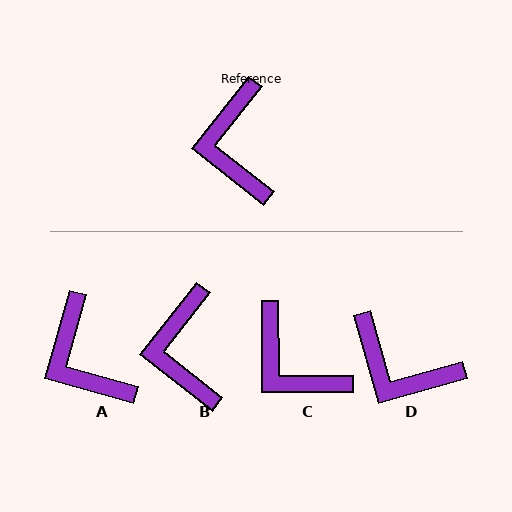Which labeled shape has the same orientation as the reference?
B.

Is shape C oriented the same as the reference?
No, it is off by about 38 degrees.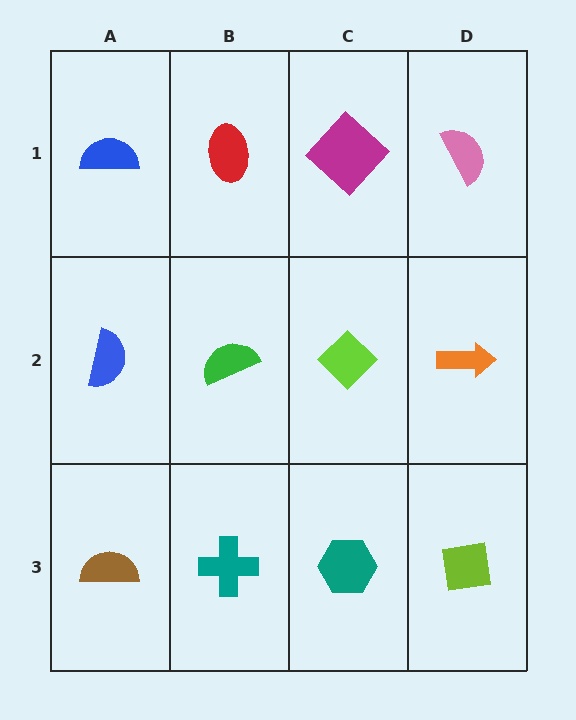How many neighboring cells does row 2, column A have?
3.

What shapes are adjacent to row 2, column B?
A red ellipse (row 1, column B), a teal cross (row 3, column B), a blue semicircle (row 2, column A), a lime diamond (row 2, column C).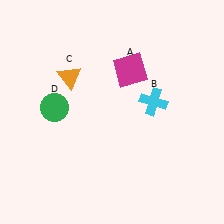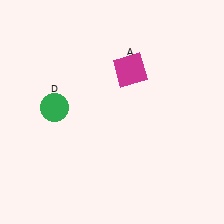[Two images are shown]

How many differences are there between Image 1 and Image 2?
There are 2 differences between the two images.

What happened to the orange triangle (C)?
The orange triangle (C) was removed in Image 2. It was in the top-left area of Image 1.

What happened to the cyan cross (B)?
The cyan cross (B) was removed in Image 2. It was in the top-right area of Image 1.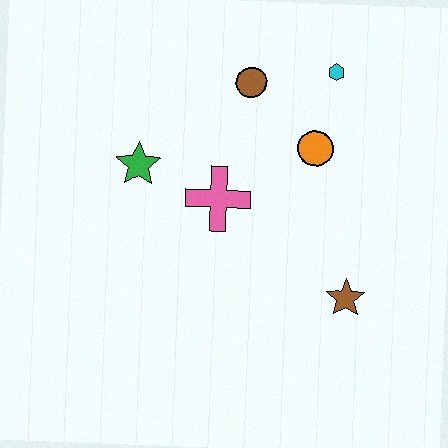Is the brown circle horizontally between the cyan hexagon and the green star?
Yes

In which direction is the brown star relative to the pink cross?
The brown star is to the right of the pink cross.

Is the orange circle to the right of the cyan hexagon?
No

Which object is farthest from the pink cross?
The cyan hexagon is farthest from the pink cross.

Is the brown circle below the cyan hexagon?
Yes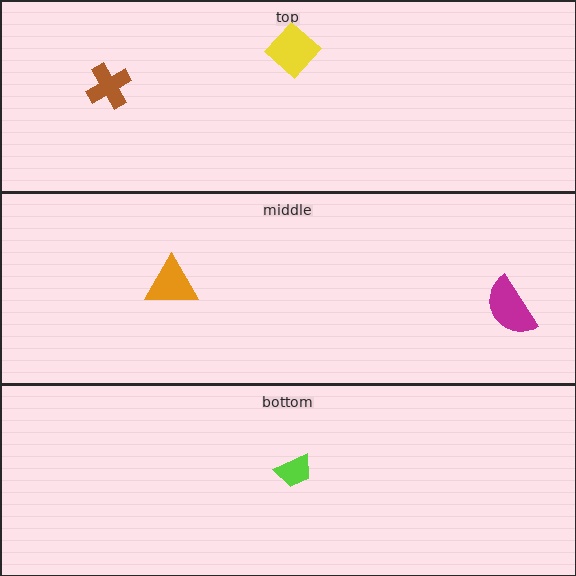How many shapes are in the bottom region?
1.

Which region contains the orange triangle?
The middle region.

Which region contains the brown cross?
The top region.